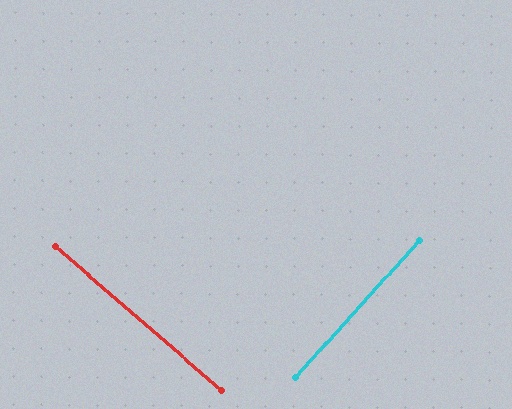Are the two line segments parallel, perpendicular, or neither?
Perpendicular — they meet at approximately 89°.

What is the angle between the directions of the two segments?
Approximately 89 degrees.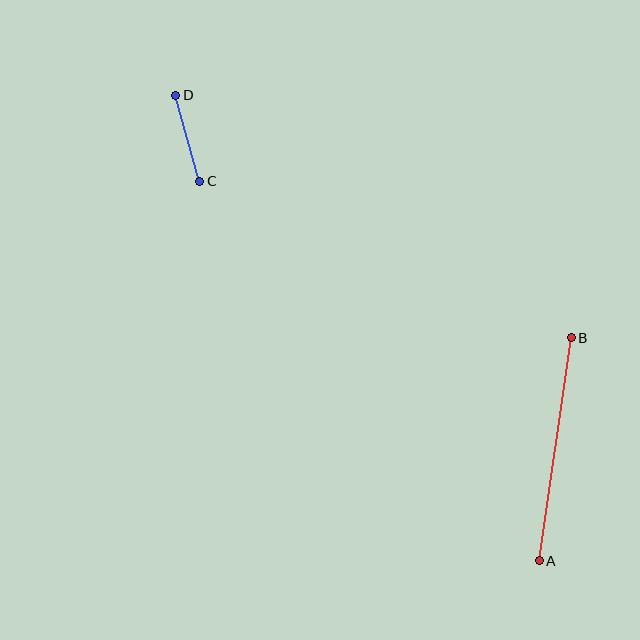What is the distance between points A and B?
The distance is approximately 226 pixels.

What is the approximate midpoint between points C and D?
The midpoint is at approximately (188, 138) pixels.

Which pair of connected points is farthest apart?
Points A and B are farthest apart.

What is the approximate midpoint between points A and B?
The midpoint is at approximately (555, 449) pixels.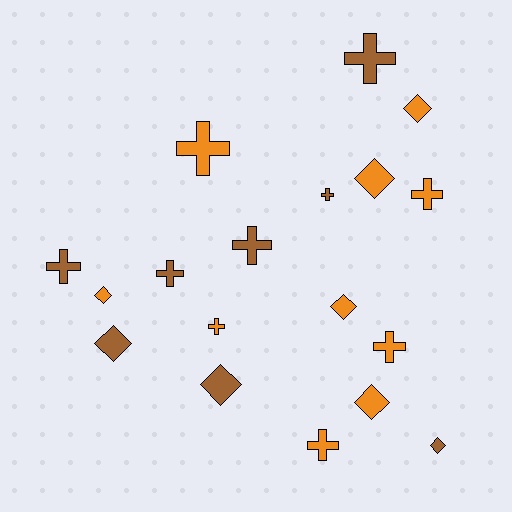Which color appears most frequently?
Orange, with 10 objects.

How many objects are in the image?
There are 18 objects.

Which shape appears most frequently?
Cross, with 10 objects.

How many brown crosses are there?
There are 5 brown crosses.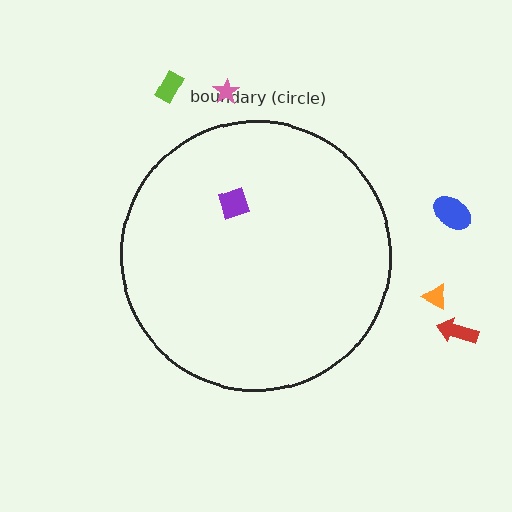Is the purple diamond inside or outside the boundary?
Inside.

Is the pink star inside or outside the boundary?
Outside.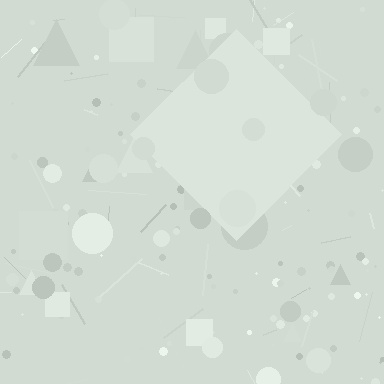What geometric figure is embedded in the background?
A diamond is embedded in the background.